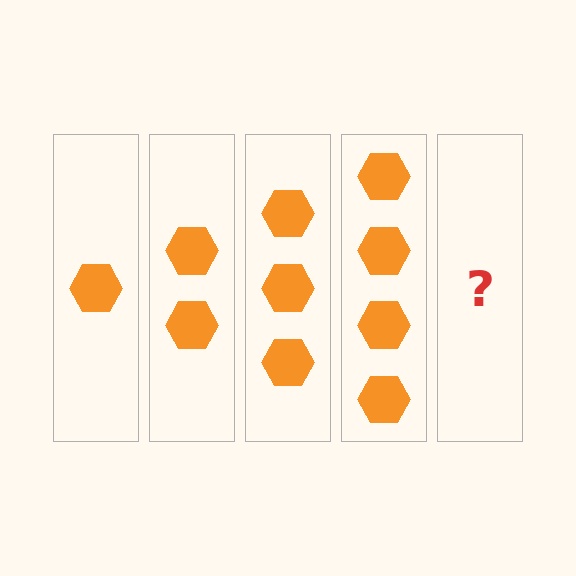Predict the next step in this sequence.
The next step is 5 hexagons.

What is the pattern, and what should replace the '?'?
The pattern is that each step adds one more hexagon. The '?' should be 5 hexagons.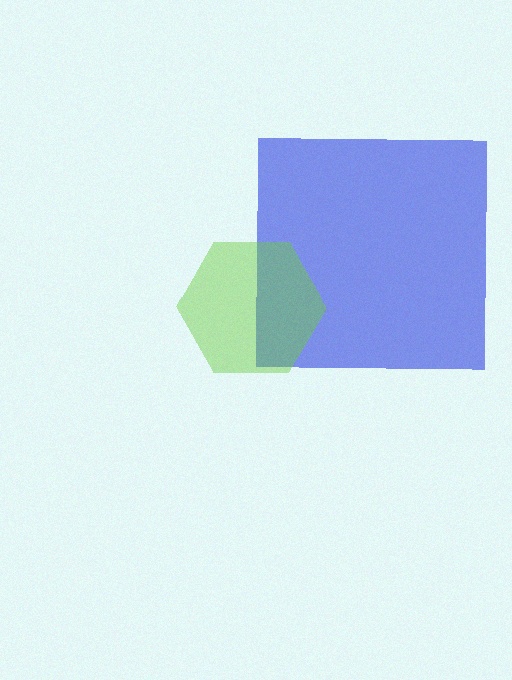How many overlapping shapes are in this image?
There are 2 overlapping shapes in the image.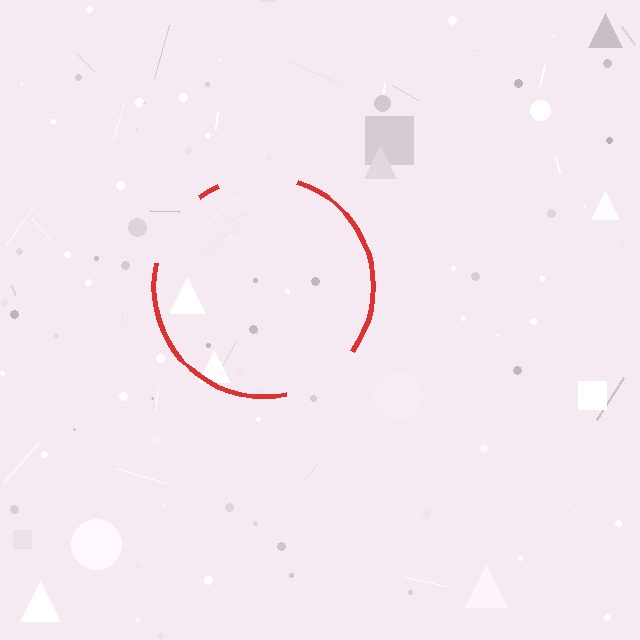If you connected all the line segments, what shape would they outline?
They would outline a circle.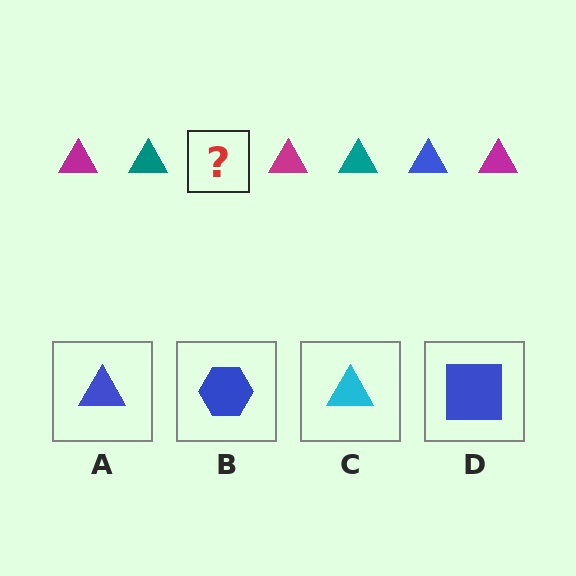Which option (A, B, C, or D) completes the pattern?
A.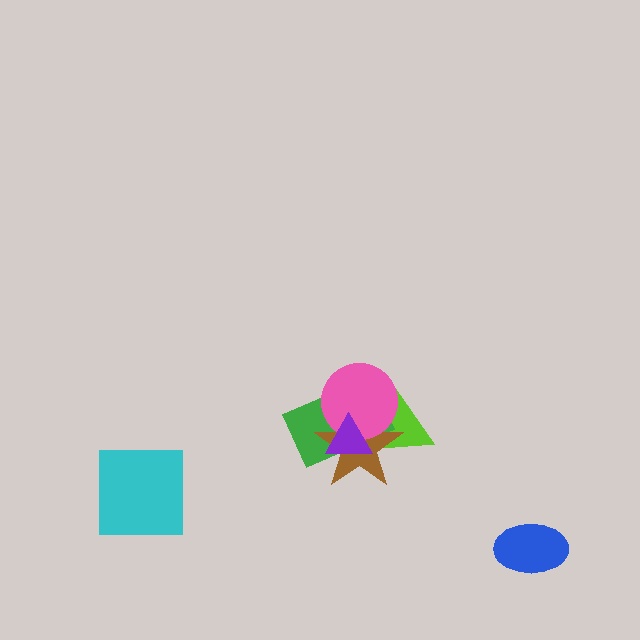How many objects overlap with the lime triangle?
4 objects overlap with the lime triangle.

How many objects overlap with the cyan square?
0 objects overlap with the cyan square.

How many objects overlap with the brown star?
4 objects overlap with the brown star.